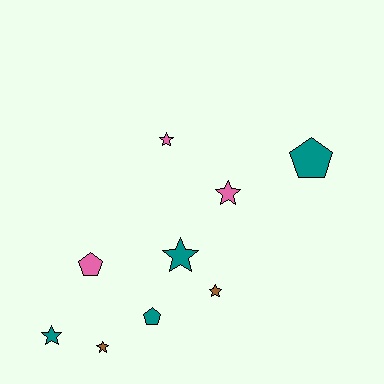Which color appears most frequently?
Teal, with 4 objects.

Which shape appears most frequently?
Star, with 6 objects.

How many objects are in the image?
There are 9 objects.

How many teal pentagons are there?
There are 2 teal pentagons.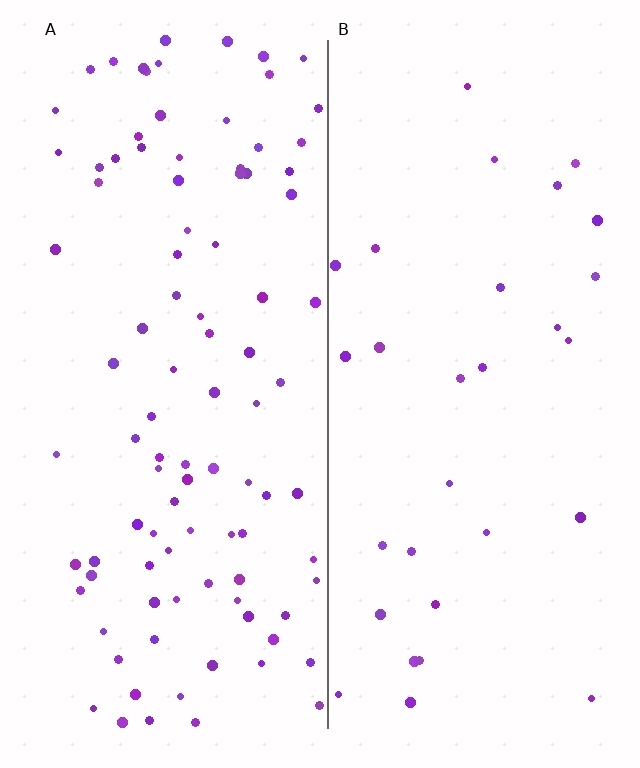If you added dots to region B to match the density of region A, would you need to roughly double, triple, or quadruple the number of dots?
Approximately triple.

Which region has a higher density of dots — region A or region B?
A (the left).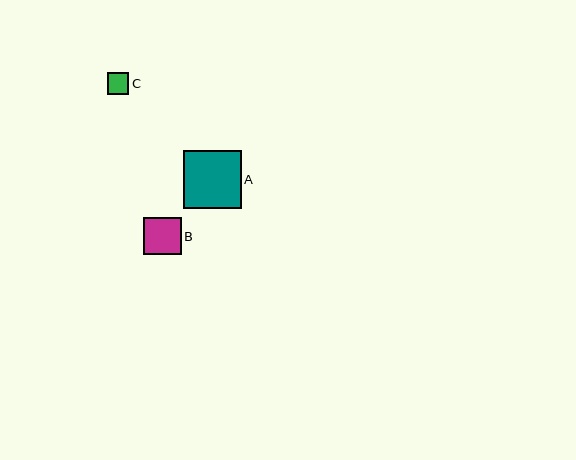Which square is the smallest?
Square C is the smallest with a size of approximately 21 pixels.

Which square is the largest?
Square A is the largest with a size of approximately 58 pixels.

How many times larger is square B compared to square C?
Square B is approximately 1.8 times the size of square C.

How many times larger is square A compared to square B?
Square A is approximately 1.5 times the size of square B.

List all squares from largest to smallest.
From largest to smallest: A, B, C.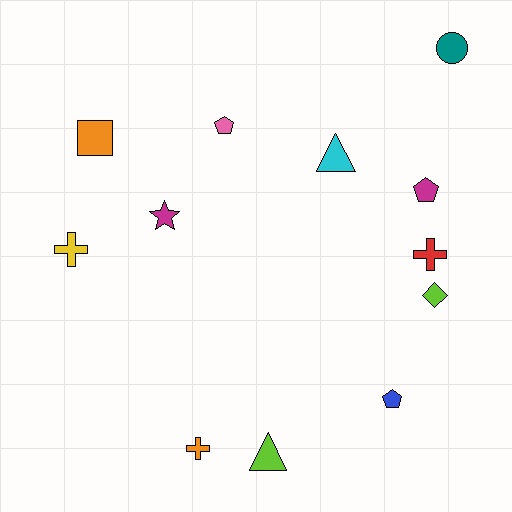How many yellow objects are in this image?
There is 1 yellow object.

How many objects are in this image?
There are 12 objects.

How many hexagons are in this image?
There are no hexagons.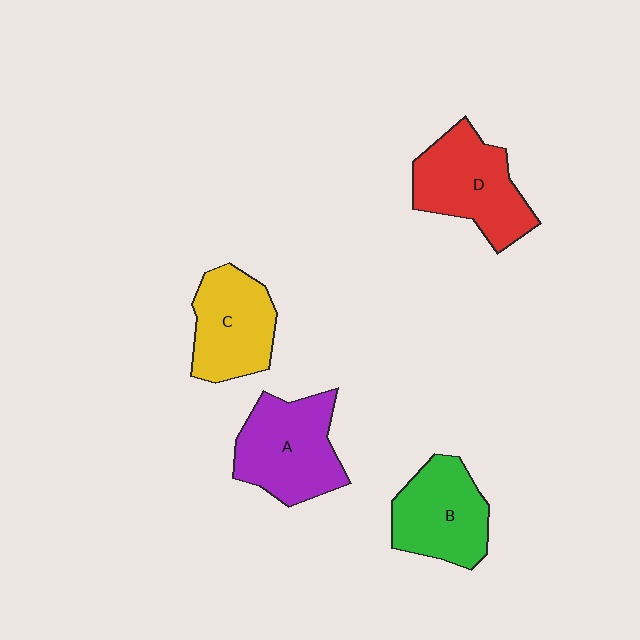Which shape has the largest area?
Shape A (purple).